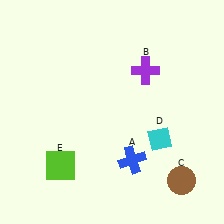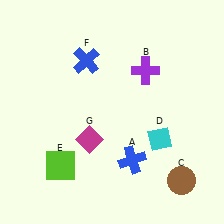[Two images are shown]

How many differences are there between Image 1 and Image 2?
There are 2 differences between the two images.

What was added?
A blue cross (F), a magenta diamond (G) were added in Image 2.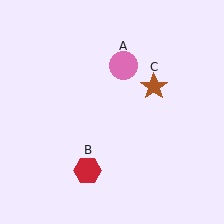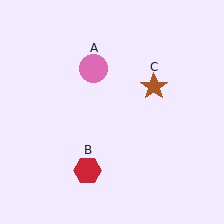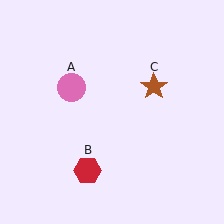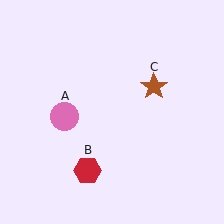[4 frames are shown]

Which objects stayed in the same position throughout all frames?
Red hexagon (object B) and brown star (object C) remained stationary.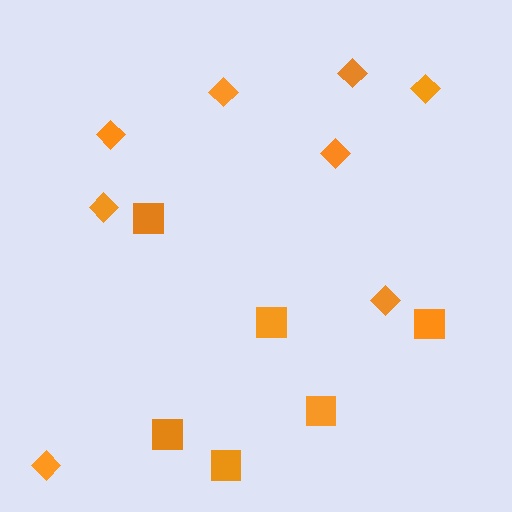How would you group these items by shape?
There are 2 groups: one group of diamonds (8) and one group of squares (6).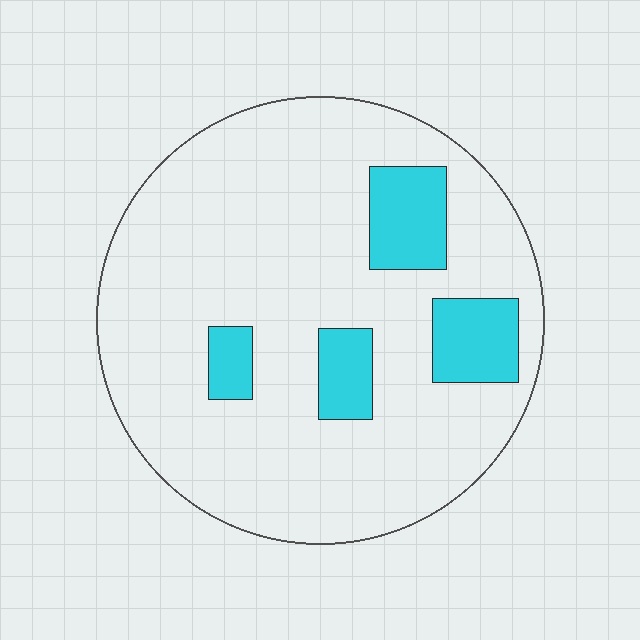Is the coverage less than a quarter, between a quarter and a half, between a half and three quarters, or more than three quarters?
Less than a quarter.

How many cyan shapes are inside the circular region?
4.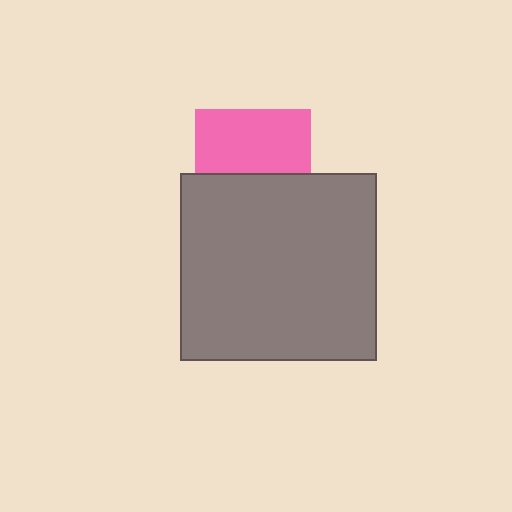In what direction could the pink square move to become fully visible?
The pink square could move up. That would shift it out from behind the gray rectangle entirely.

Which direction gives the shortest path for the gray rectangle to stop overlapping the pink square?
Moving down gives the shortest separation.